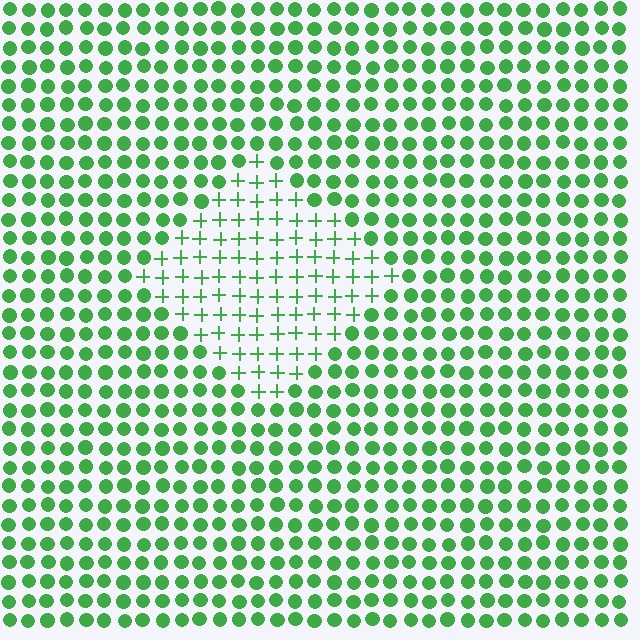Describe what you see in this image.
The image is filled with small green elements arranged in a uniform grid. A diamond-shaped region contains plus signs, while the surrounding area contains circles. The boundary is defined purely by the change in element shape.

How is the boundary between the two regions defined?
The boundary is defined by a change in element shape: plus signs inside vs. circles outside. All elements share the same color and spacing.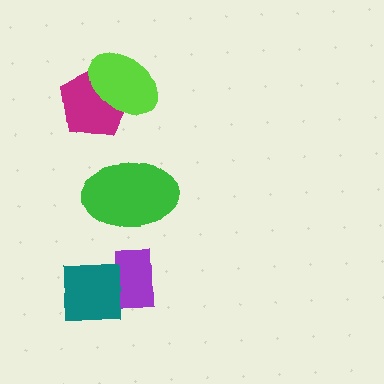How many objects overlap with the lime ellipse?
1 object overlaps with the lime ellipse.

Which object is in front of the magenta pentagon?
The lime ellipse is in front of the magenta pentagon.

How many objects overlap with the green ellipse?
0 objects overlap with the green ellipse.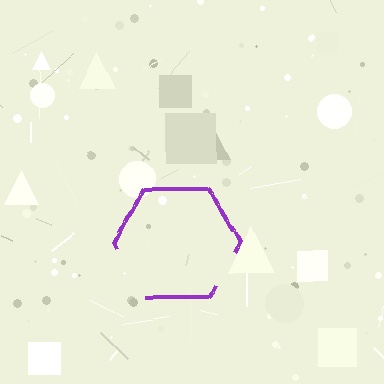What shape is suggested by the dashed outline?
The dashed outline suggests a hexagon.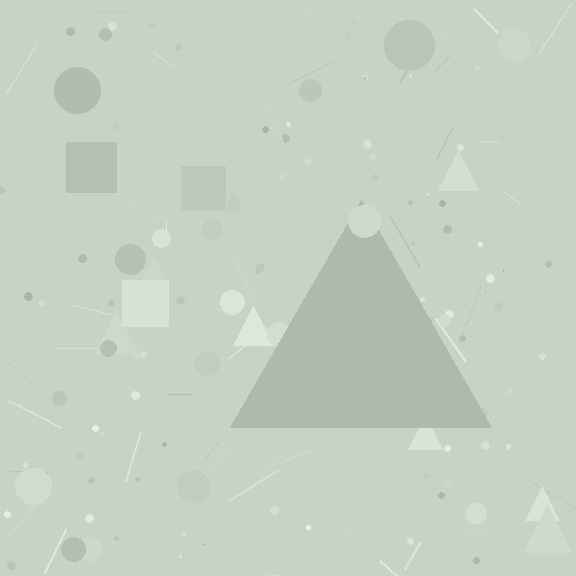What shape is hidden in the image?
A triangle is hidden in the image.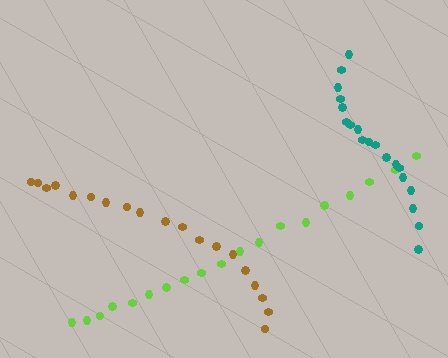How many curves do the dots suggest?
There are 3 distinct paths.